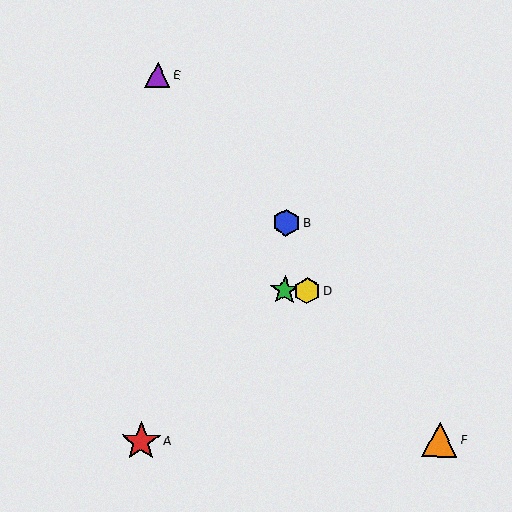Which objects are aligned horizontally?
Objects C, D are aligned horizontally.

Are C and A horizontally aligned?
No, C is at y≈290 and A is at y≈441.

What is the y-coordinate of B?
Object B is at y≈223.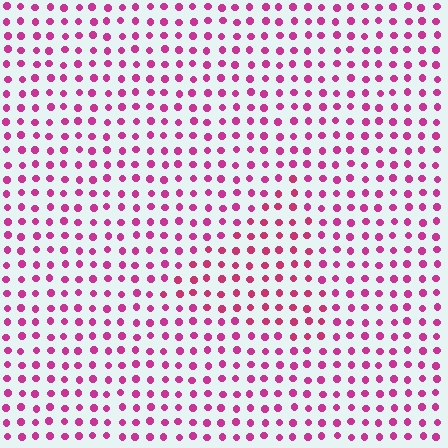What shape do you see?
I see a triangle.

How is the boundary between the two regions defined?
The boundary is defined purely by a slight shift in hue (about 15 degrees). Spacing, size, and orientation are identical on both sides.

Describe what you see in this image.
The image is filled with small magenta elements in a uniform arrangement. A triangle-shaped region is visible where the elements are tinted to a slightly different hue, forming a subtle color boundary.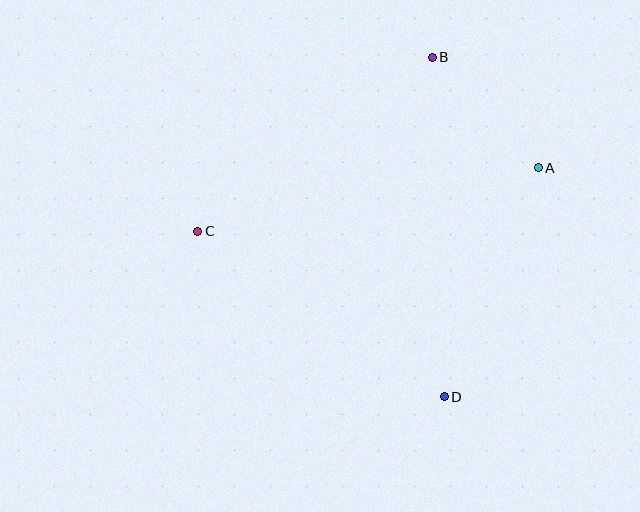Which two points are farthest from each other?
Points A and C are farthest from each other.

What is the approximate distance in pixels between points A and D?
The distance between A and D is approximately 247 pixels.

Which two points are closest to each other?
Points A and B are closest to each other.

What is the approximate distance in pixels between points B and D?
The distance between B and D is approximately 339 pixels.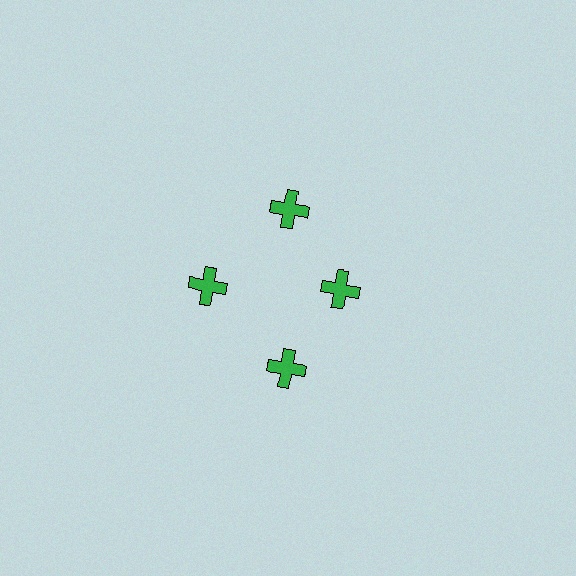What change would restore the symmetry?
The symmetry would be restored by moving it outward, back onto the ring so that all 4 crosses sit at equal angles and equal distance from the center.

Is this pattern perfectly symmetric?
No. The 4 green crosses are arranged in a ring, but one element near the 3 o'clock position is pulled inward toward the center, breaking the 4-fold rotational symmetry.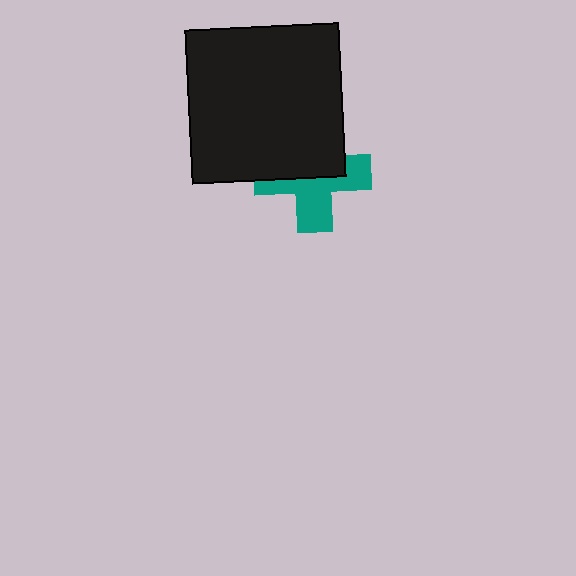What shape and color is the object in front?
The object in front is a black square.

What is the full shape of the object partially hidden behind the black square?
The partially hidden object is a teal cross.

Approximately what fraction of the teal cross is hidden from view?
Roughly 49% of the teal cross is hidden behind the black square.